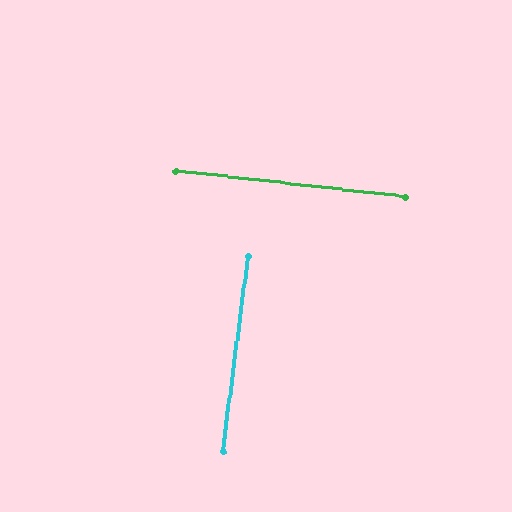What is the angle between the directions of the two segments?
Approximately 89 degrees.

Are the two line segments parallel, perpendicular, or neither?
Perpendicular — they meet at approximately 89°.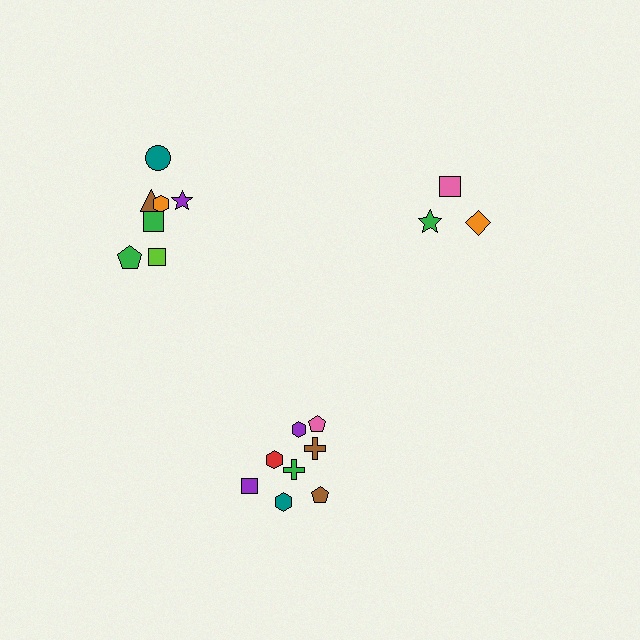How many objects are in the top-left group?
There are 7 objects.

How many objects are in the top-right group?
There are 3 objects.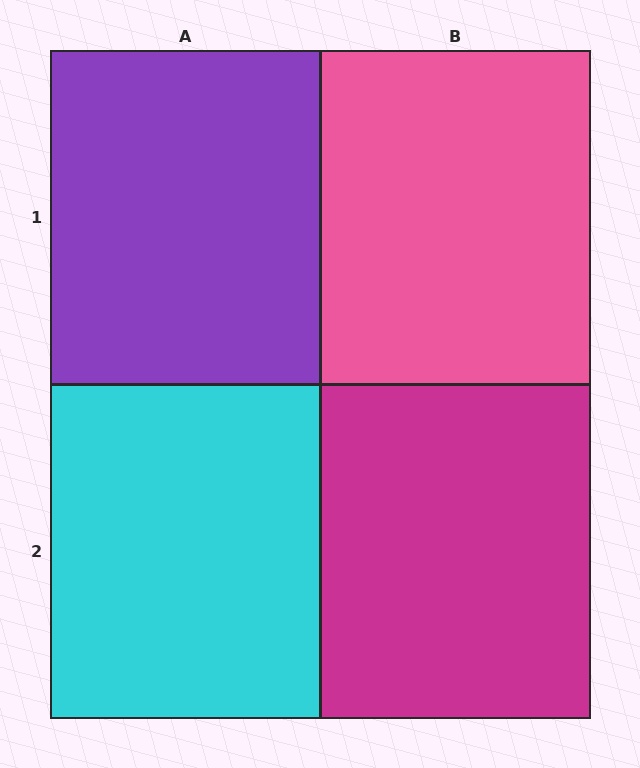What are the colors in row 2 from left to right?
Cyan, magenta.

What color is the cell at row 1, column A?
Purple.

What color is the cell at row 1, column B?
Pink.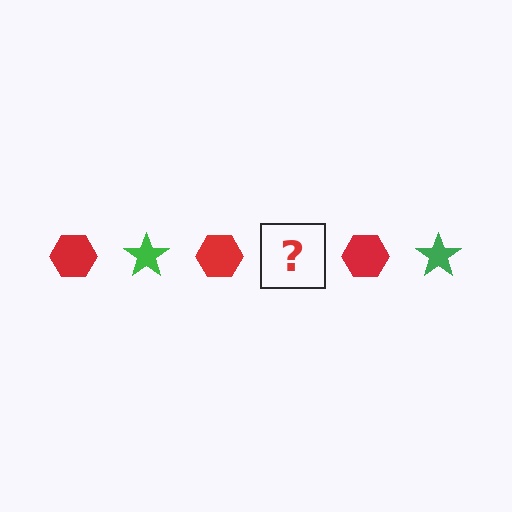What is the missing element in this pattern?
The missing element is a green star.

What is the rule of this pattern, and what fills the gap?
The rule is that the pattern alternates between red hexagon and green star. The gap should be filled with a green star.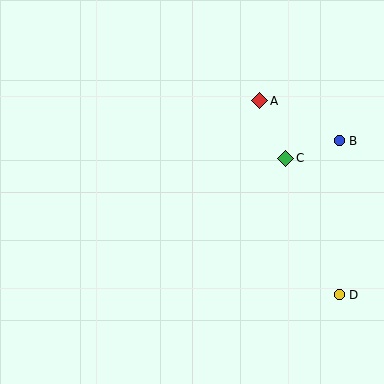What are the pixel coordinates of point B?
Point B is at (339, 141).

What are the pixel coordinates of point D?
Point D is at (339, 295).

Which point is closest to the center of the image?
Point C at (286, 158) is closest to the center.